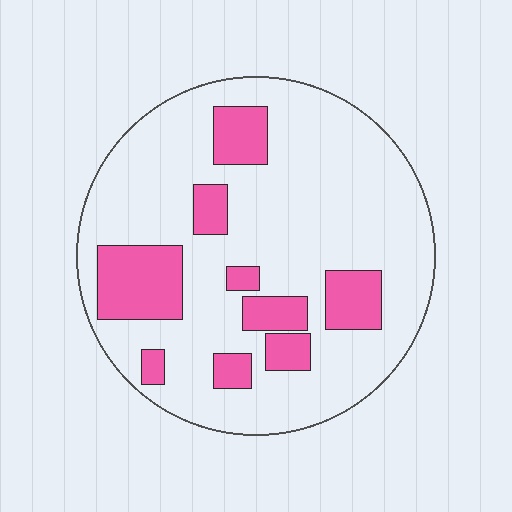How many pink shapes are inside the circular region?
9.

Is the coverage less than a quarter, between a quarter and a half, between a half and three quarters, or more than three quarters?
Less than a quarter.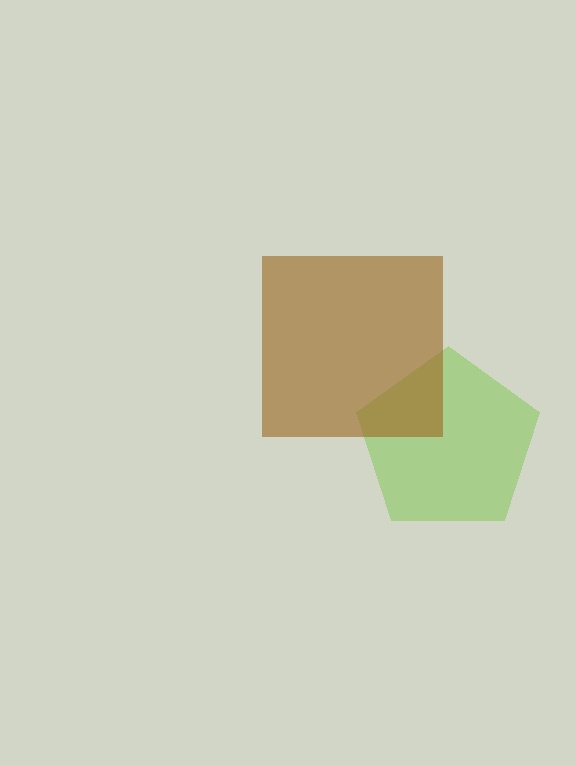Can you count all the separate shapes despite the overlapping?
Yes, there are 2 separate shapes.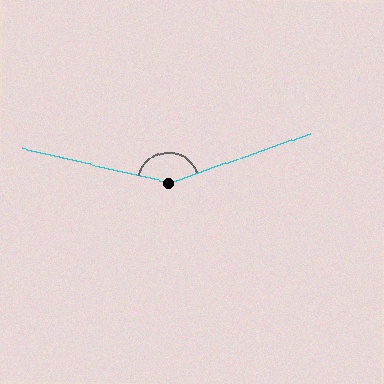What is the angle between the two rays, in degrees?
Approximately 147 degrees.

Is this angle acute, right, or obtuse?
It is obtuse.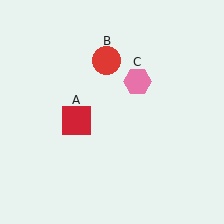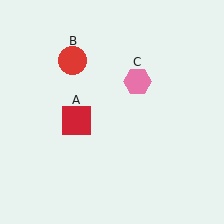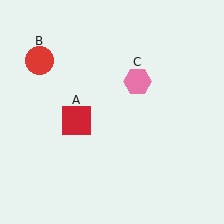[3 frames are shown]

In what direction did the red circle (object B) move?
The red circle (object B) moved left.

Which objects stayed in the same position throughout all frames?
Red square (object A) and pink hexagon (object C) remained stationary.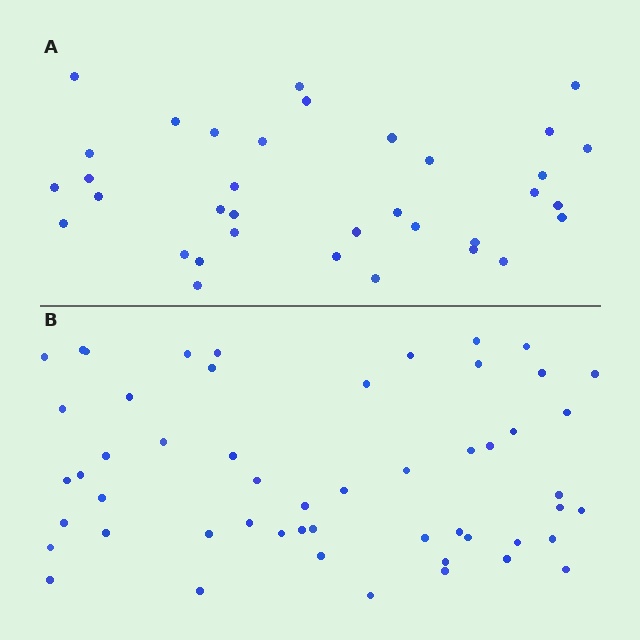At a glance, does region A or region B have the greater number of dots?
Region B (the bottom region) has more dots.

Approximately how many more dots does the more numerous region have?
Region B has approximately 20 more dots than region A.